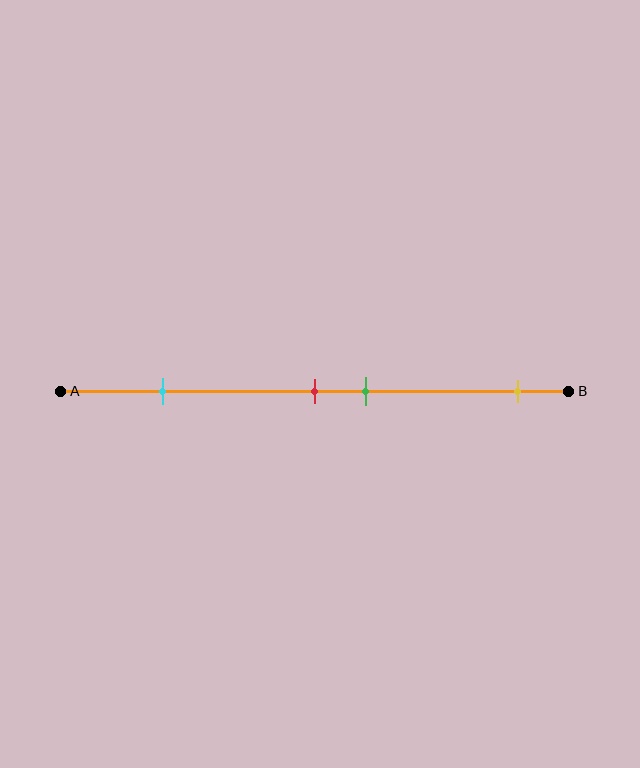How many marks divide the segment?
There are 4 marks dividing the segment.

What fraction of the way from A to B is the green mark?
The green mark is approximately 60% (0.6) of the way from A to B.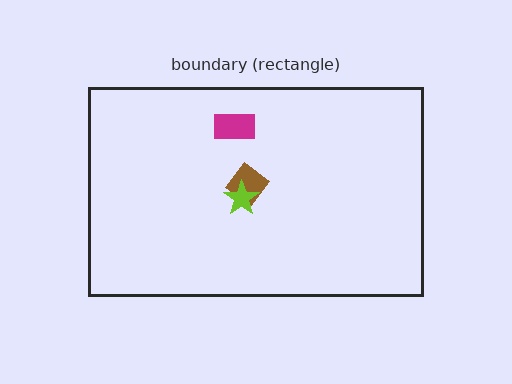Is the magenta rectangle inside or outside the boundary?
Inside.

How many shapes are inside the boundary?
3 inside, 0 outside.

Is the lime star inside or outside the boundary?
Inside.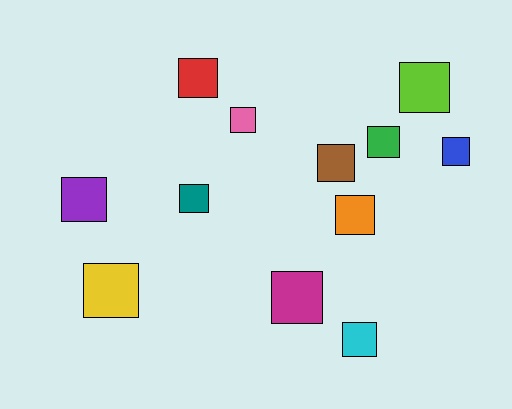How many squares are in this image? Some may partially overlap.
There are 12 squares.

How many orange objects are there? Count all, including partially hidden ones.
There is 1 orange object.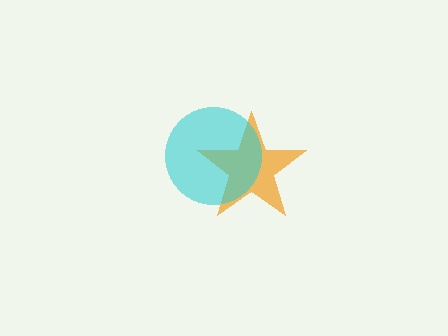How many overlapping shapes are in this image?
There are 2 overlapping shapes in the image.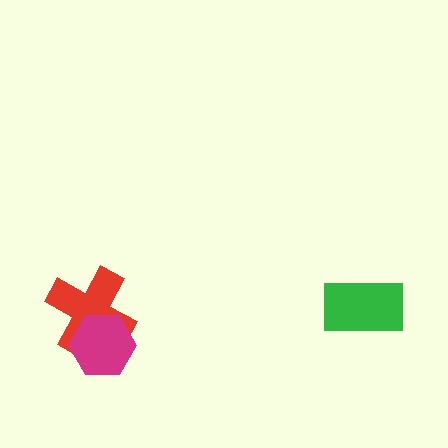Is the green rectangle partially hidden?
No, no other shape covers it.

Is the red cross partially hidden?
Yes, it is partially covered by another shape.